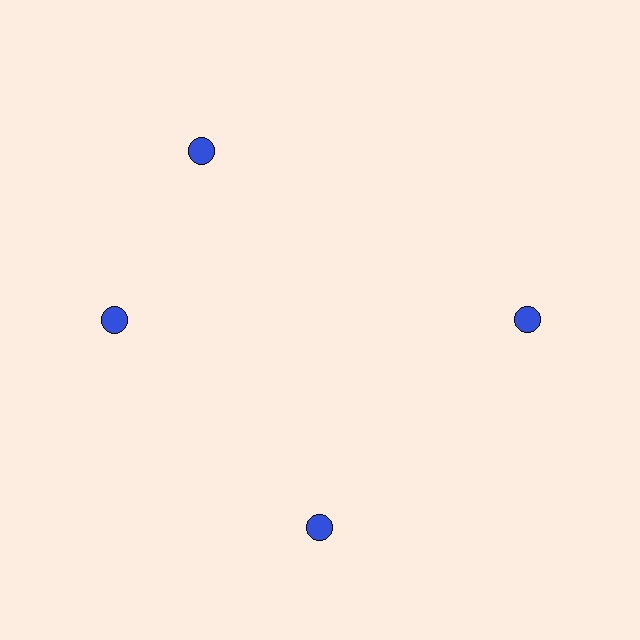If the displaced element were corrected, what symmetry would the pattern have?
It would have 4-fold rotational symmetry — the pattern would map onto itself every 90 degrees.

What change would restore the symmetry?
The symmetry would be restored by rotating it back into even spacing with its neighbors so that all 4 circles sit at equal angles and equal distance from the center.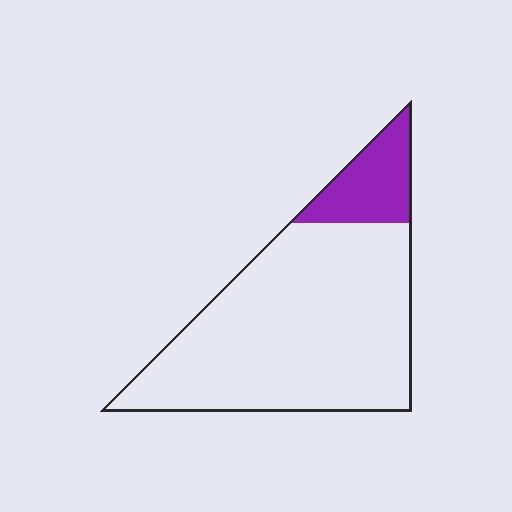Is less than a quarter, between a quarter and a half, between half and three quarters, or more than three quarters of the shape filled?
Less than a quarter.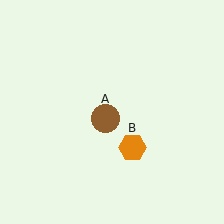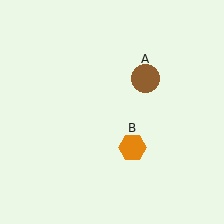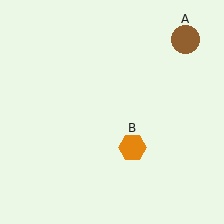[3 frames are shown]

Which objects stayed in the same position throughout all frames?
Orange hexagon (object B) remained stationary.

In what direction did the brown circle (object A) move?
The brown circle (object A) moved up and to the right.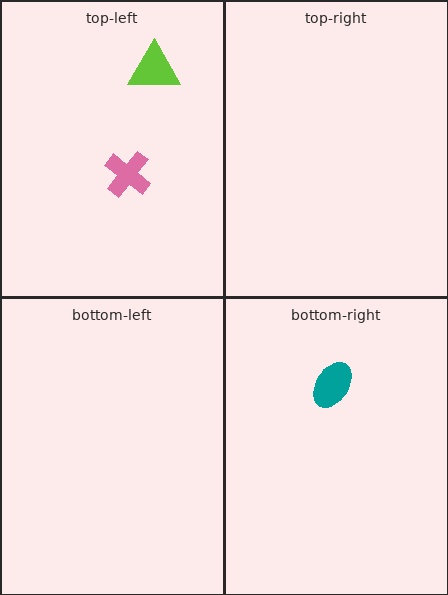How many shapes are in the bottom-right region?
1.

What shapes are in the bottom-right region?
The teal ellipse.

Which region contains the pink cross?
The top-left region.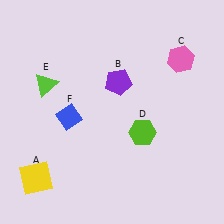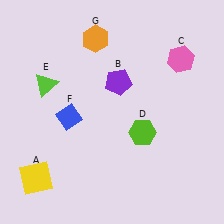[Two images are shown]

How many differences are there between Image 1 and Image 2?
There is 1 difference between the two images.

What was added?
An orange hexagon (G) was added in Image 2.